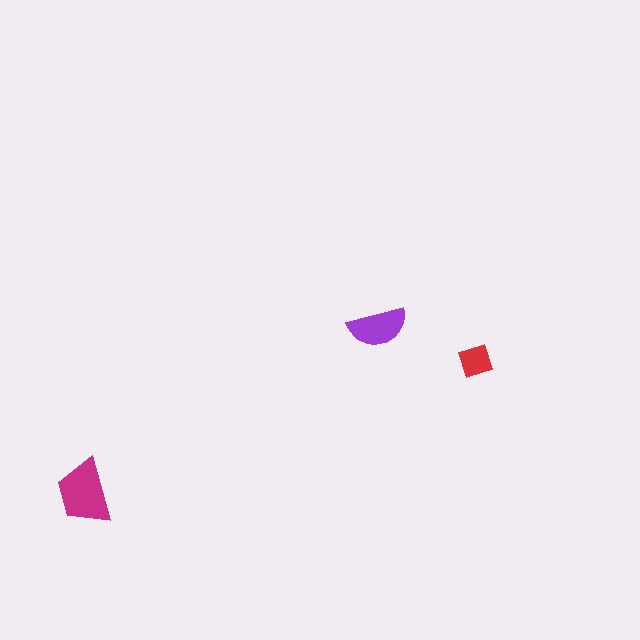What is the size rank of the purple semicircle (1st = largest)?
2nd.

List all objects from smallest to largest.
The red diamond, the purple semicircle, the magenta trapezoid.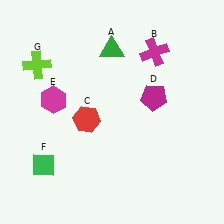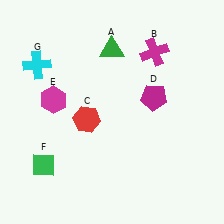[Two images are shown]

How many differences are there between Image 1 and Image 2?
There is 1 difference between the two images.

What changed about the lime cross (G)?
In Image 1, G is lime. In Image 2, it changed to cyan.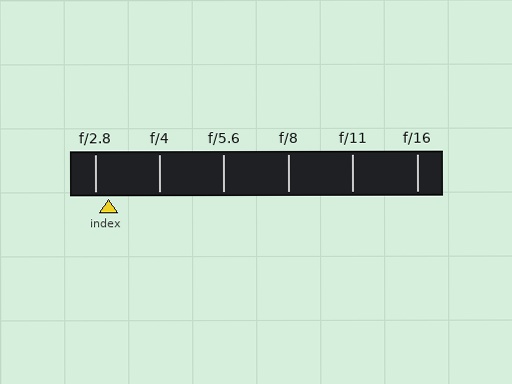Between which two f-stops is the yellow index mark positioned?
The index mark is between f/2.8 and f/4.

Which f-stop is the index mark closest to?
The index mark is closest to f/2.8.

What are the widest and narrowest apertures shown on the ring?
The widest aperture shown is f/2.8 and the narrowest is f/16.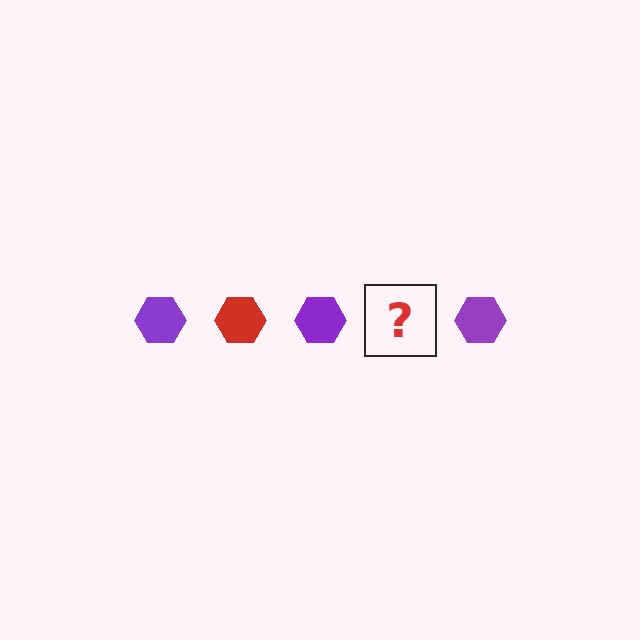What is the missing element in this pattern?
The missing element is a red hexagon.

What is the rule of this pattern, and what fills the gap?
The rule is that the pattern cycles through purple, red hexagons. The gap should be filled with a red hexagon.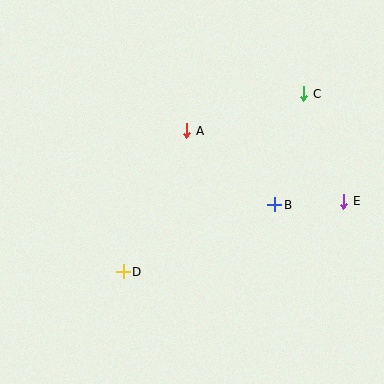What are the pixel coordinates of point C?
Point C is at (304, 94).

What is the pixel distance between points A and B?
The distance between A and B is 115 pixels.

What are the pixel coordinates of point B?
Point B is at (275, 205).